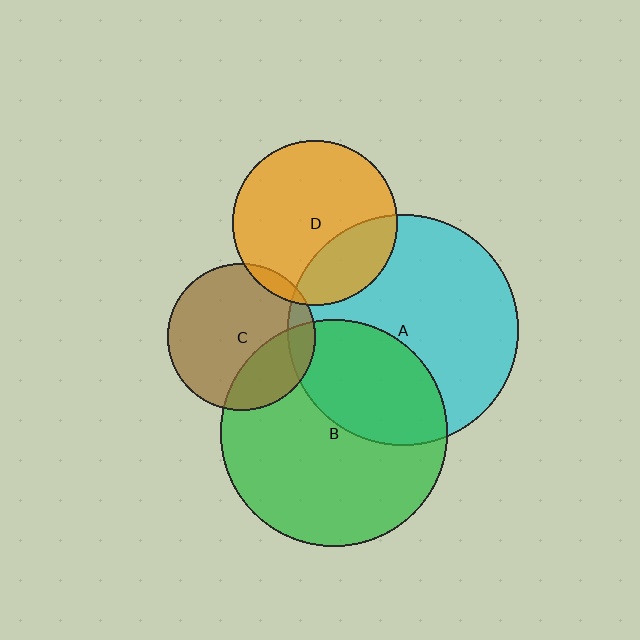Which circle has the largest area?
Circle A (cyan).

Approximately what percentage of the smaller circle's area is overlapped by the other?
Approximately 5%.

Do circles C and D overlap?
Yes.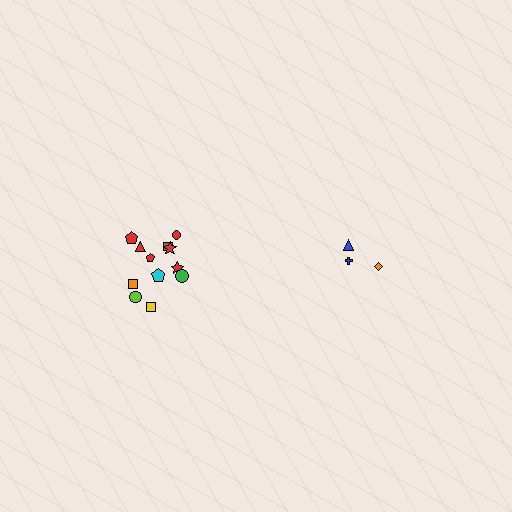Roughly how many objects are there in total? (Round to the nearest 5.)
Roughly 15 objects in total.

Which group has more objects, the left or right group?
The left group.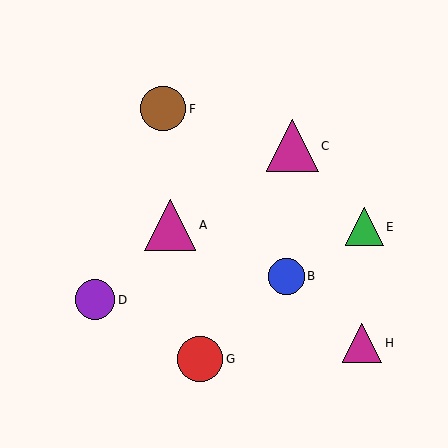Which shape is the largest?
The magenta triangle (labeled C) is the largest.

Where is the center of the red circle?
The center of the red circle is at (200, 359).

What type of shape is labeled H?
Shape H is a magenta triangle.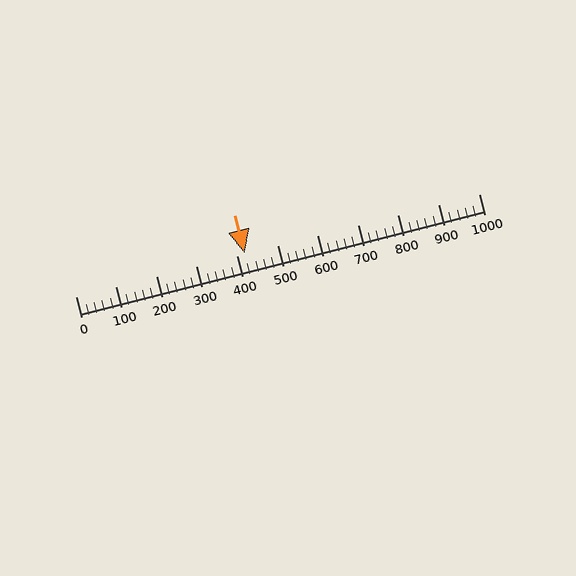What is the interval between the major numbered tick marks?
The major tick marks are spaced 100 units apart.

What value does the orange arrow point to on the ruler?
The orange arrow points to approximately 420.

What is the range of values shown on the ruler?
The ruler shows values from 0 to 1000.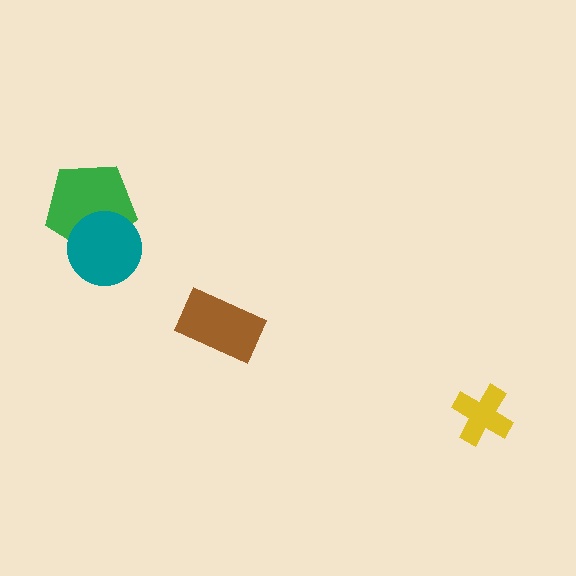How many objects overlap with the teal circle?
1 object overlaps with the teal circle.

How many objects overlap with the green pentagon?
1 object overlaps with the green pentagon.